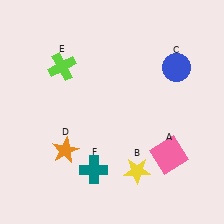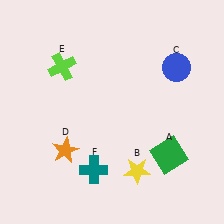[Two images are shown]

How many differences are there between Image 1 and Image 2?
There is 1 difference between the two images.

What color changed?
The square (A) changed from pink in Image 1 to green in Image 2.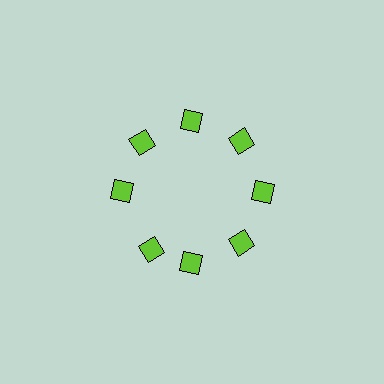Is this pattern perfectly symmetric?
No. The 8 lime diamonds are arranged in a ring, but one element near the 8 o'clock position is rotated out of alignment along the ring, breaking the 8-fold rotational symmetry.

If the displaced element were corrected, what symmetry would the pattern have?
It would have 8-fold rotational symmetry — the pattern would map onto itself every 45 degrees.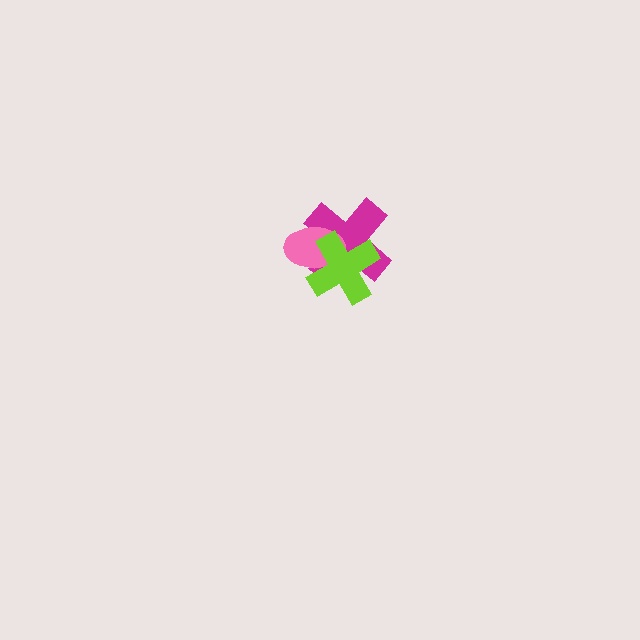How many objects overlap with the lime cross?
2 objects overlap with the lime cross.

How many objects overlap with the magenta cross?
2 objects overlap with the magenta cross.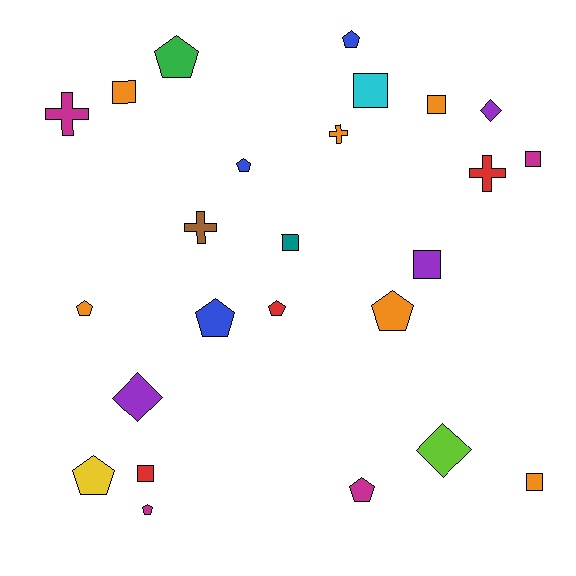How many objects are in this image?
There are 25 objects.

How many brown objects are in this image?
There is 1 brown object.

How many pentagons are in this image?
There are 10 pentagons.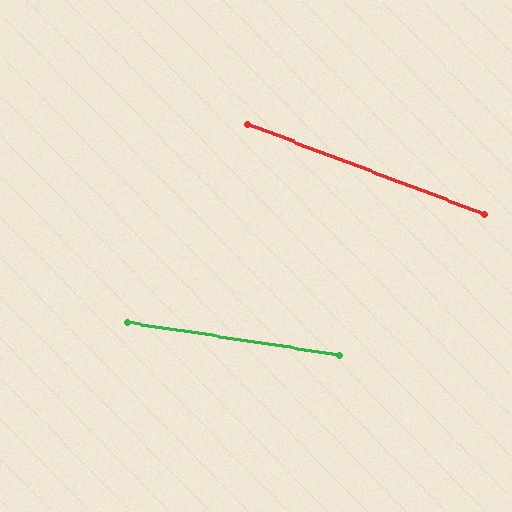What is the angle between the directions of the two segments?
Approximately 12 degrees.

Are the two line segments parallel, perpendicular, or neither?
Neither parallel nor perpendicular — they differ by about 12°.